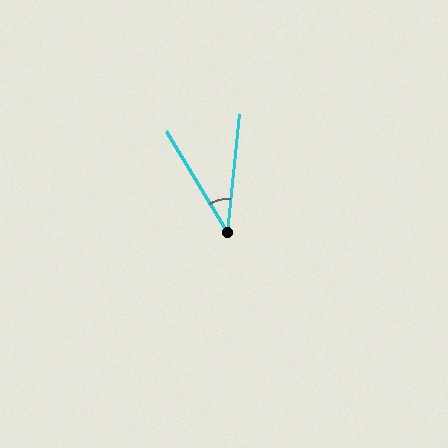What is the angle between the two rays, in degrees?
Approximately 37 degrees.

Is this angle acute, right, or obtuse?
It is acute.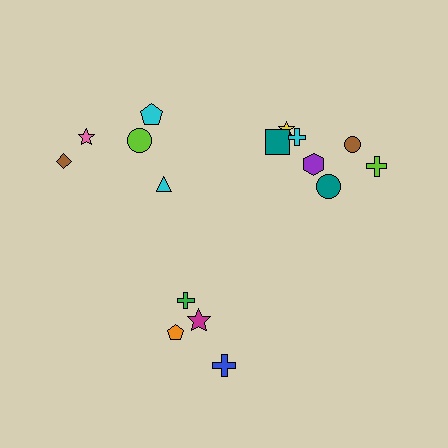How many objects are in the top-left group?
There are 5 objects.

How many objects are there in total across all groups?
There are 16 objects.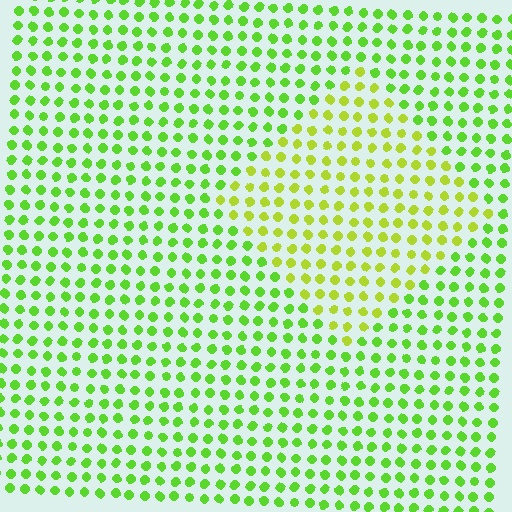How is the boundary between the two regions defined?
The boundary is defined purely by a slight shift in hue (about 29 degrees). Spacing, size, and orientation are identical on both sides.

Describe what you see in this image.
The image is filled with small lime elements in a uniform arrangement. A diamond-shaped region is visible where the elements are tinted to a slightly different hue, forming a subtle color boundary.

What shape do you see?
I see a diamond.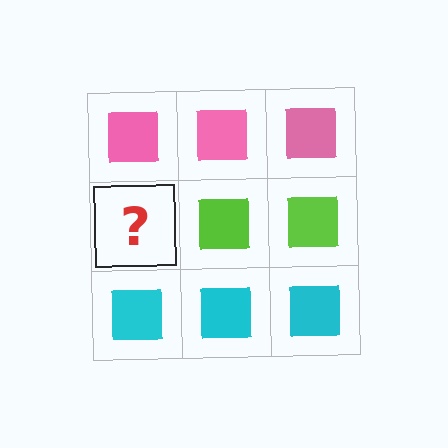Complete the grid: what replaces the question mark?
The question mark should be replaced with a lime square.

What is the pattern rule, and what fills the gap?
The rule is that each row has a consistent color. The gap should be filled with a lime square.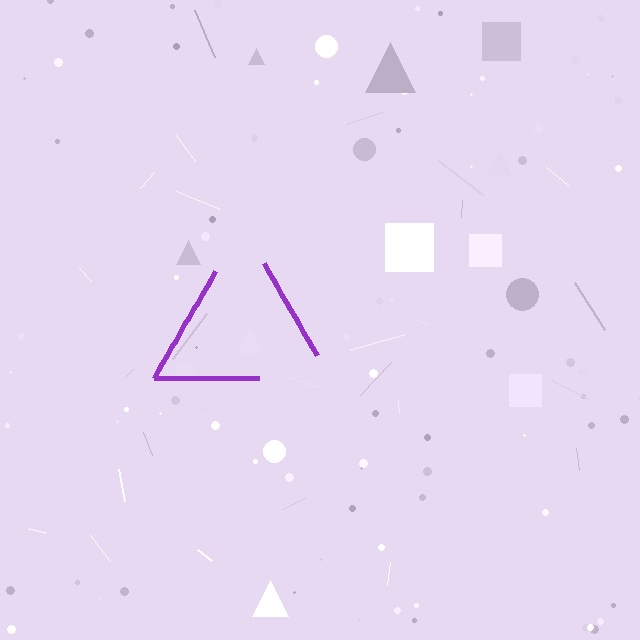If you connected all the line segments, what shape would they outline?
They would outline a triangle.